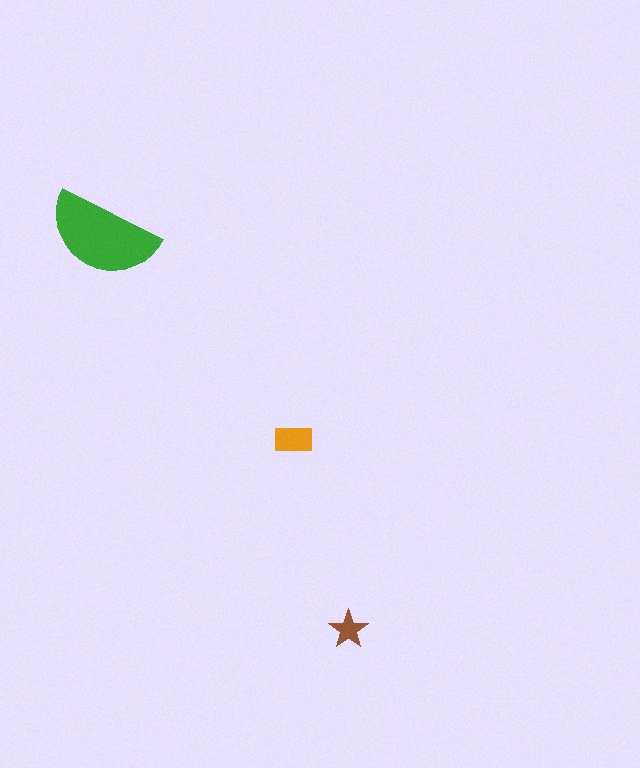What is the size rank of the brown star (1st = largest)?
3rd.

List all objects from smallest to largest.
The brown star, the orange rectangle, the green semicircle.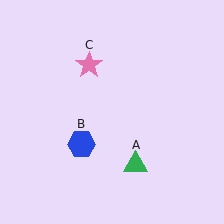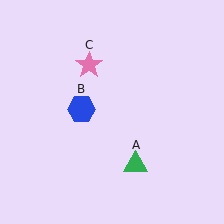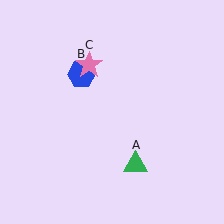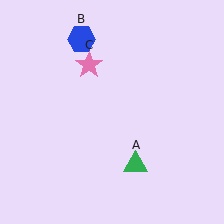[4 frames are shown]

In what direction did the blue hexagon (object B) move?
The blue hexagon (object B) moved up.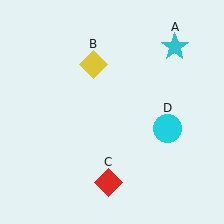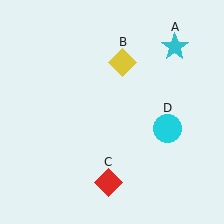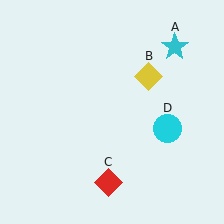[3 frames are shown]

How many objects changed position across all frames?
1 object changed position: yellow diamond (object B).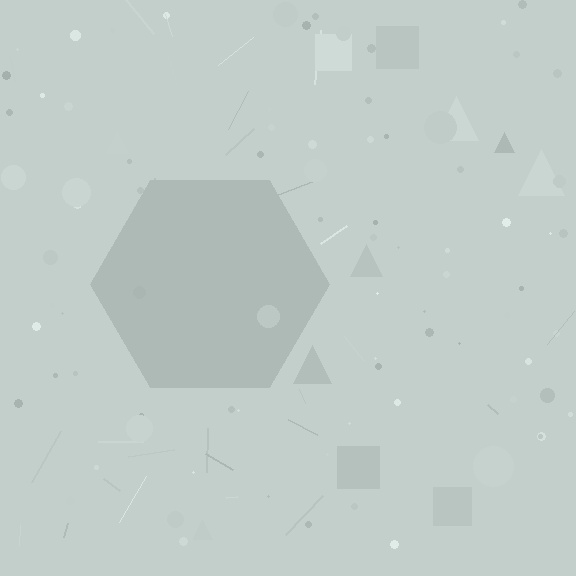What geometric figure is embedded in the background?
A hexagon is embedded in the background.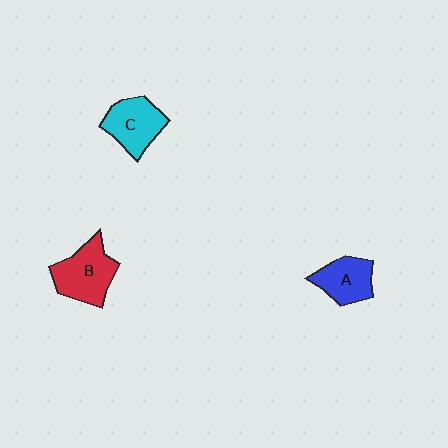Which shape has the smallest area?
Shape A (blue).